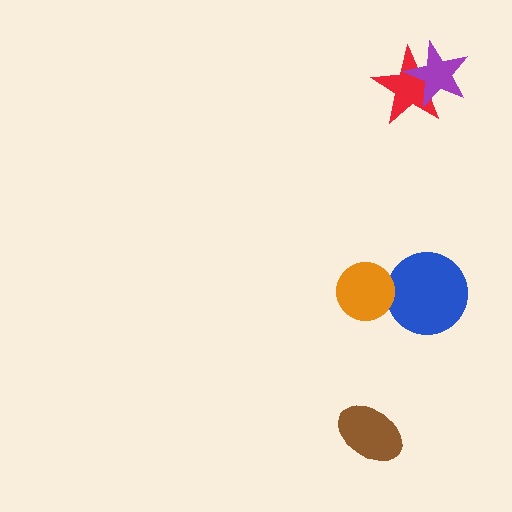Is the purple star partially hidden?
No, no other shape covers it.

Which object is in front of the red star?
The purple star is in front of the red star.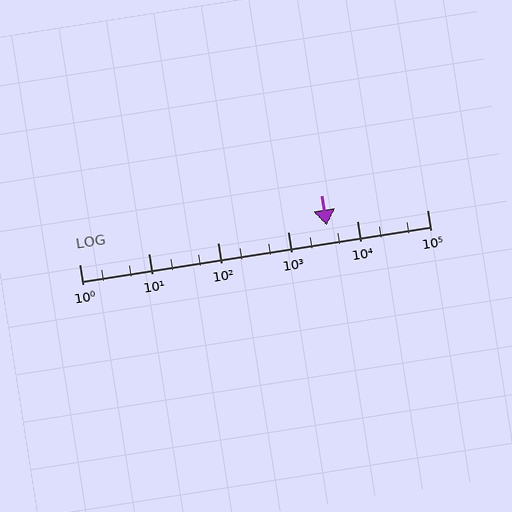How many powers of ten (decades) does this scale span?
The scale spans 5 decades, from 1 to 100000.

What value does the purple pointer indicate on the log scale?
The pointer indicates approximately 3600.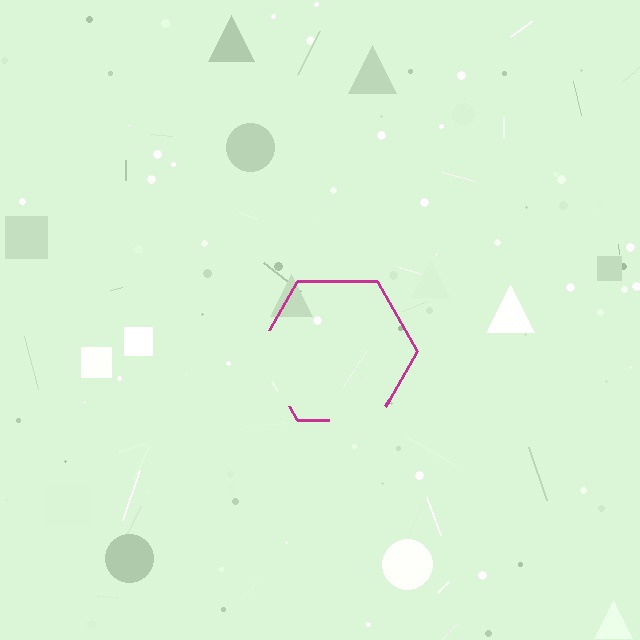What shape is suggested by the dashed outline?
The dashed outline suggests a hexagon.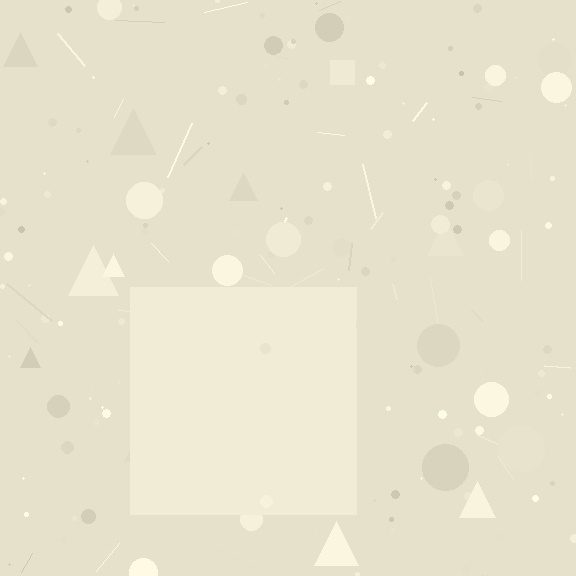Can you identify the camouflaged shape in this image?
The camouflaged shape is a square.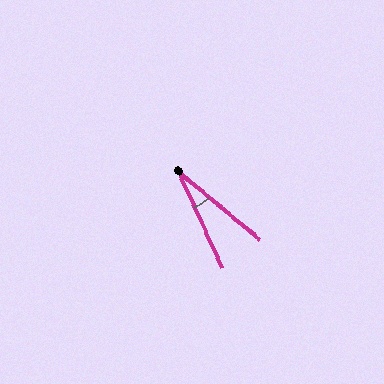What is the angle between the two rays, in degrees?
Approximately 26 degrees.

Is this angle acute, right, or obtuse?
It is acute.